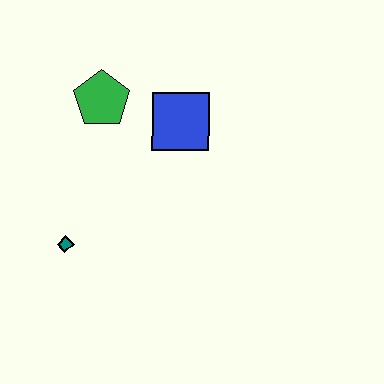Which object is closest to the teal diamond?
The green pentagon is closest to the teal diamond.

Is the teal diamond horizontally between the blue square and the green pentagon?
No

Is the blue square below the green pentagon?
Yes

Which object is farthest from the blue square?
The teal diamond is farthest from the blue square.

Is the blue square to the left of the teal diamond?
No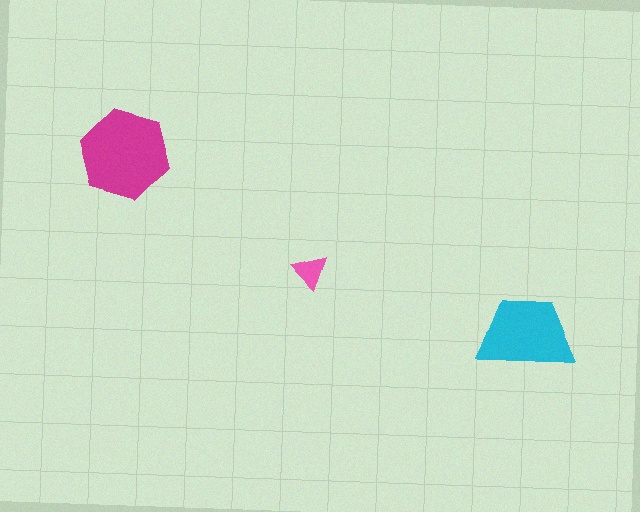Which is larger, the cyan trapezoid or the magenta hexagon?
The magenta hexagon.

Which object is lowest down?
The cyan trapezoid is bottommost.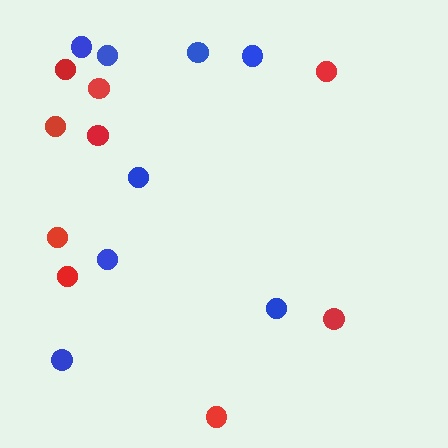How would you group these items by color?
There are 2 groups: one group of blue circles (8) and one group of red circles (9).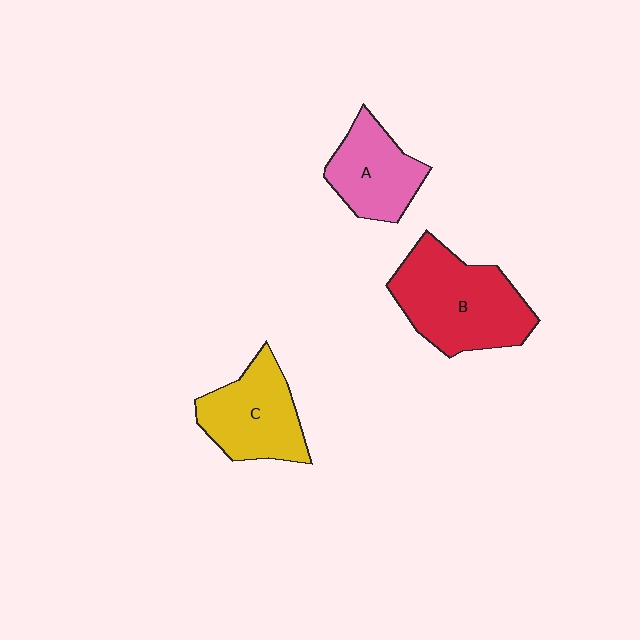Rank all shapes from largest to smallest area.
From largest to smallest: B (red), C (yellow), A (pink).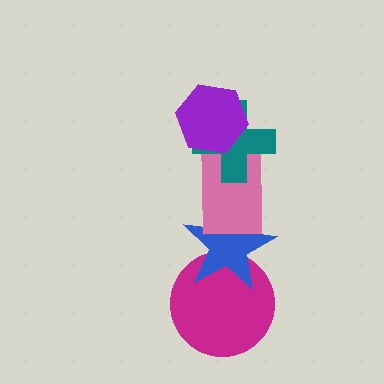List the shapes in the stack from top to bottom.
From top to bottom: the purple hexagon, the teal cross, the pink rectangle, the blue star, the magenta circle.